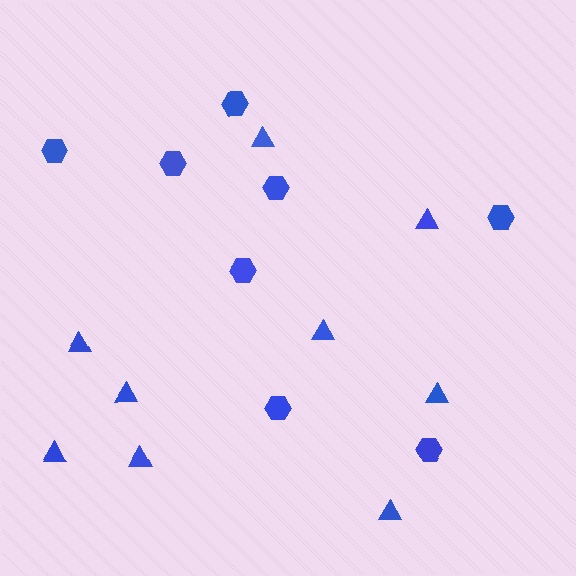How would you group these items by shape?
There are 2 groups: one group of triangles (9) and one group of hexagons (8).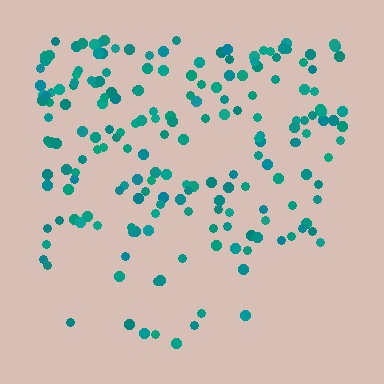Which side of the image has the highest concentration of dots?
The top.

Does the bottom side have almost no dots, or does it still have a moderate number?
Still a moderate number, just noticeably fewer than the top.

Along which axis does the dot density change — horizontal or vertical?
Vertical.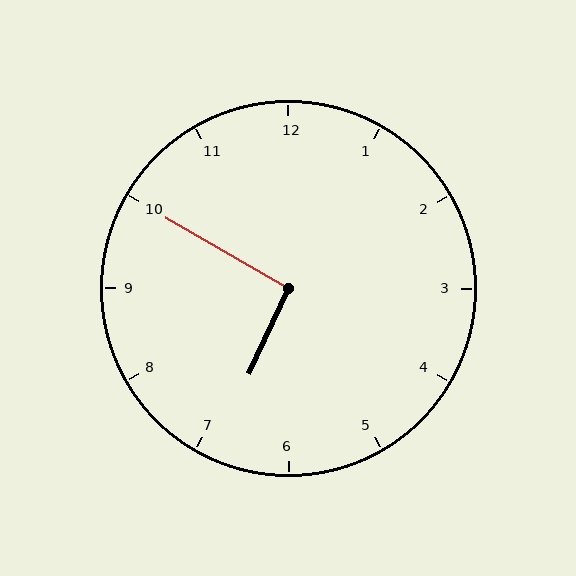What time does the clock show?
6:50.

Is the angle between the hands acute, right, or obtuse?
It is right.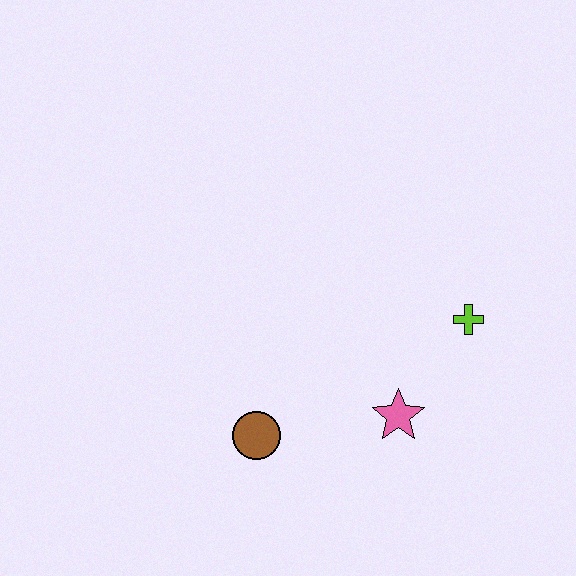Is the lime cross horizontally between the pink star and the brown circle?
No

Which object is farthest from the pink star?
The brown circle is farthest from the pink star.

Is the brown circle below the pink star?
Yes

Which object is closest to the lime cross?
The pink star is closest to the lime cross.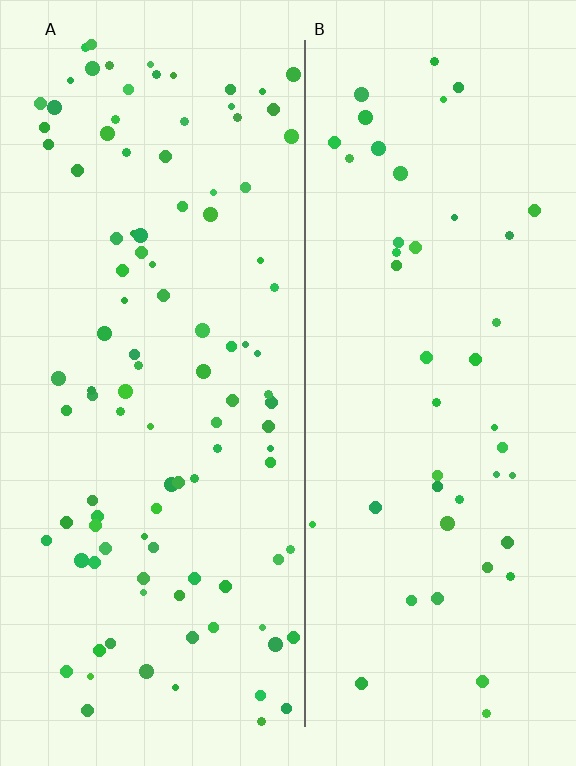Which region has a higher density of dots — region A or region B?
A (the left).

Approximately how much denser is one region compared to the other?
Approximately 2.3× — region A over region B.